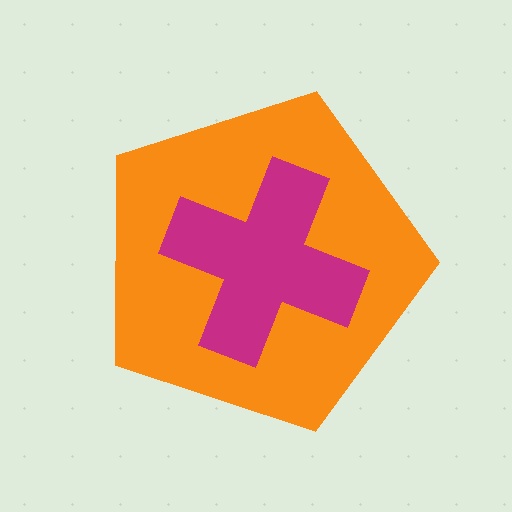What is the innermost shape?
The magenta cross.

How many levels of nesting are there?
2.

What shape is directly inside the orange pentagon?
The magenta cross.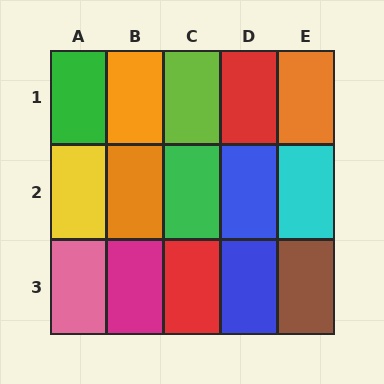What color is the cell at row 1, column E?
Orange.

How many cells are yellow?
1 cell is yellow.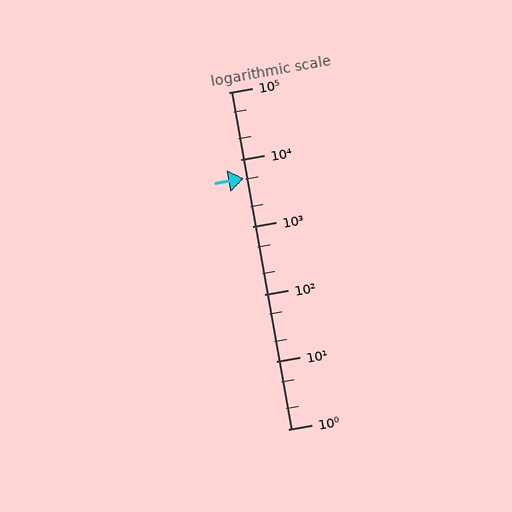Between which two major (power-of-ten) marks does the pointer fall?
The pointer is between 1000 and 10000.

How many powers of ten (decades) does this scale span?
The scale spans 5 decades, from 1 to 100000.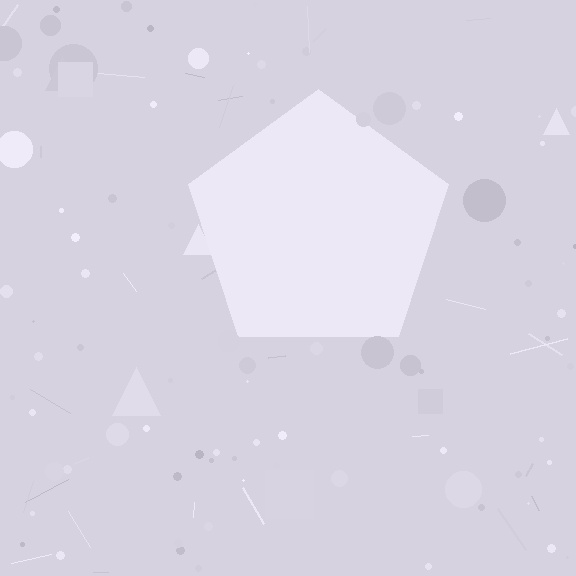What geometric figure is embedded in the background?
A pentagon is embedded in the background.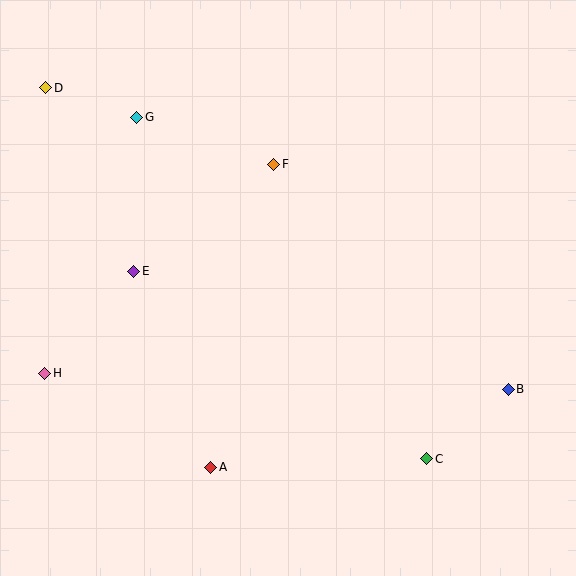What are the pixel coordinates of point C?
Point C is at (427, 459).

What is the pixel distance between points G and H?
The distance between G and H is 272 pixels.